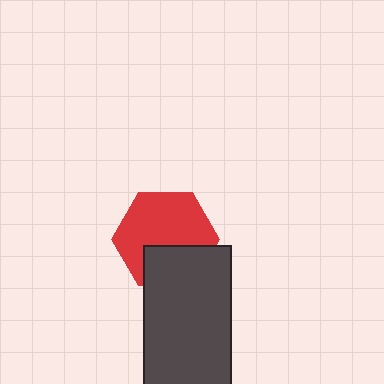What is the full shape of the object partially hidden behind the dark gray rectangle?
The partially hidden object is a red hexagon.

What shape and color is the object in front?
The object in front is a dark gray rectangle.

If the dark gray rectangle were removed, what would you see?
You would see the complete red hexagon.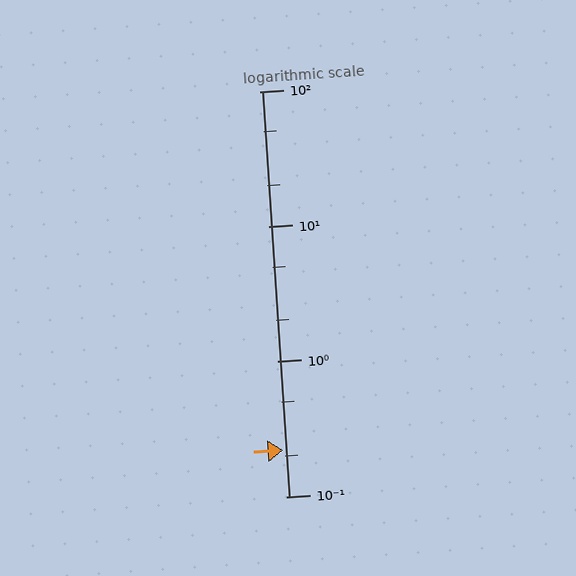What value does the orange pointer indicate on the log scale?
The pointer indicates approximately 0.22.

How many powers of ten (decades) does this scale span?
The scale spans 3 decades, from 0.1 to 100.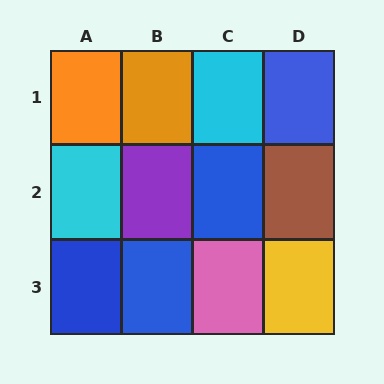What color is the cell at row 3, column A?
Blue.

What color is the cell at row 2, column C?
Blue.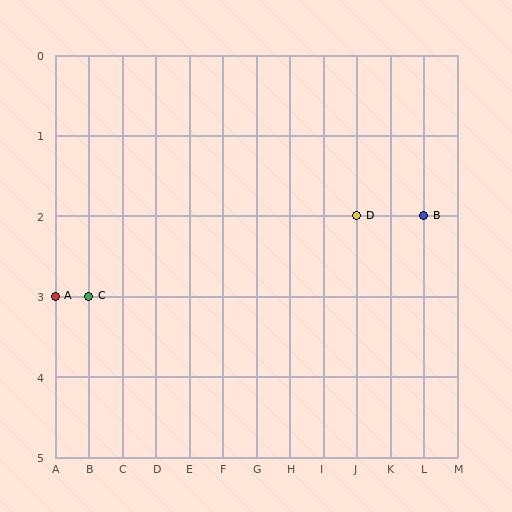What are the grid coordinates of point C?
Point C is at grid coordinates (B, 3).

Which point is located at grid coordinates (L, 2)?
Point B is at (L, 2).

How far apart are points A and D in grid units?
Points A and D are 9 columns and 1 row apart (about 9.1 grid units diagonally).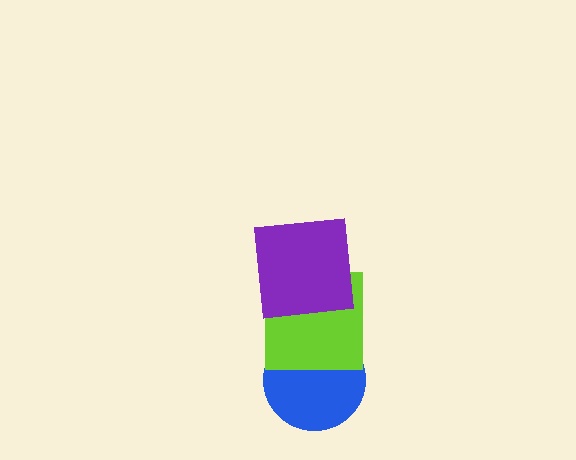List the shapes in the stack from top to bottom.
From top to bottom: the purple square, the lime square, the blue circle.